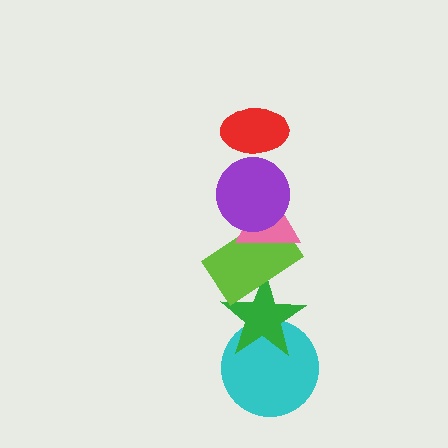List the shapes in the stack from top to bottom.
From top to bottom: the red ellipse, the purple circle, the pink triangle, the lime rectangle, the green star, the cyan circle.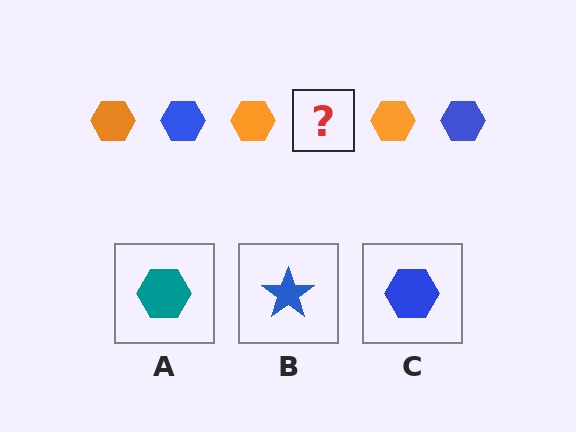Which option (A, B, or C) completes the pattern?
C.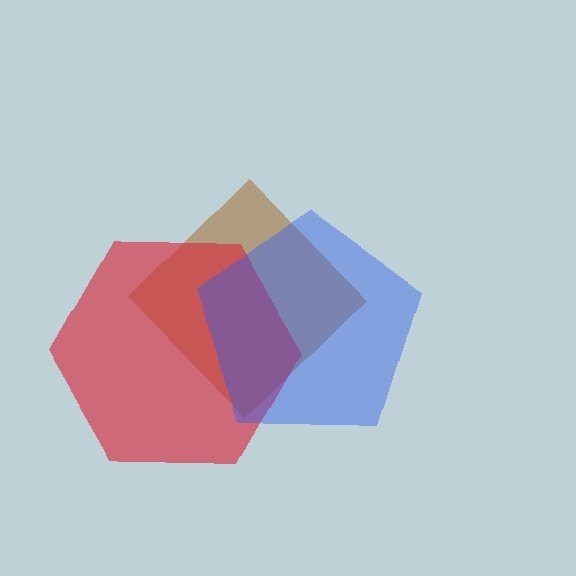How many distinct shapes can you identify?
There are 3 distinct shapes: a brown diamond, a red hexagon, a blue pentagon.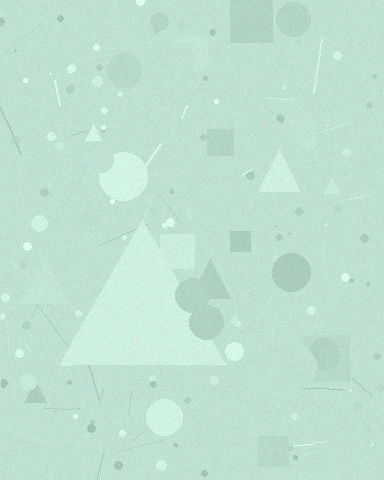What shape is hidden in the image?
A triangle is hidden in the image.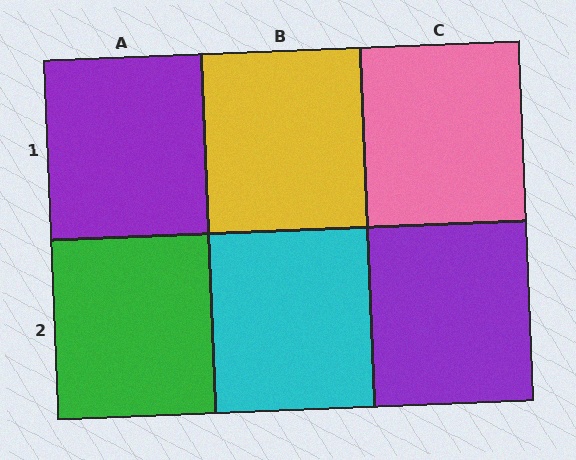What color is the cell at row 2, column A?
Green.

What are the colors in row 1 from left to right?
Purple, yellow, pink.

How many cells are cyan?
1 cell is cyan.